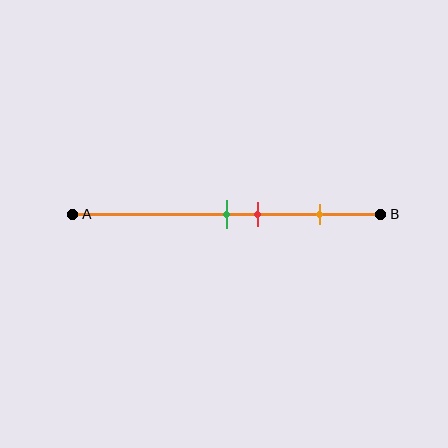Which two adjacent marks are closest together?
The green and red marks are the closest adjacent pair.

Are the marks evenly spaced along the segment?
No, the marks are not evenly spaced.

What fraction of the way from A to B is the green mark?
The green mark is approximately 50% (0.5) of the way from A to B.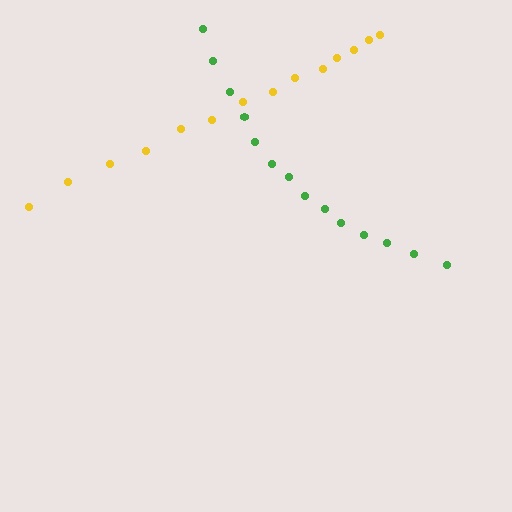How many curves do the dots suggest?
There are 2 distinct paths.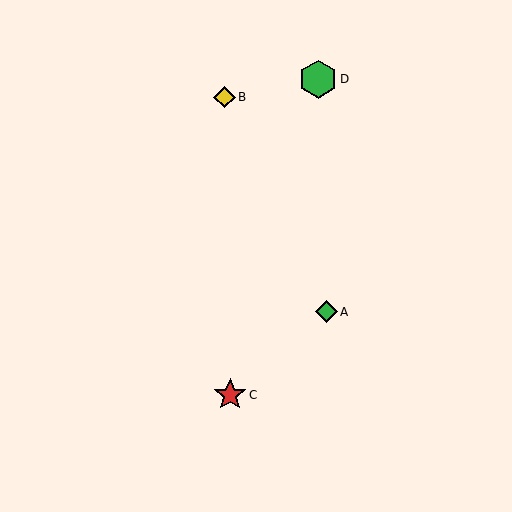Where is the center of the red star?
The center of the red star is at (230, 395).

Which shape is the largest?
The green hexagon (labeled D) is the largest.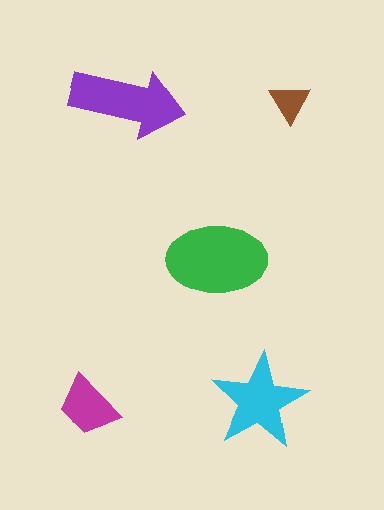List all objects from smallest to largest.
The brown triangle, the magenta trapezoid, the cyan star, the purple arrow, the green ellipse.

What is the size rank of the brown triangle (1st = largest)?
5th.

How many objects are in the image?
There are 5 objects in the image.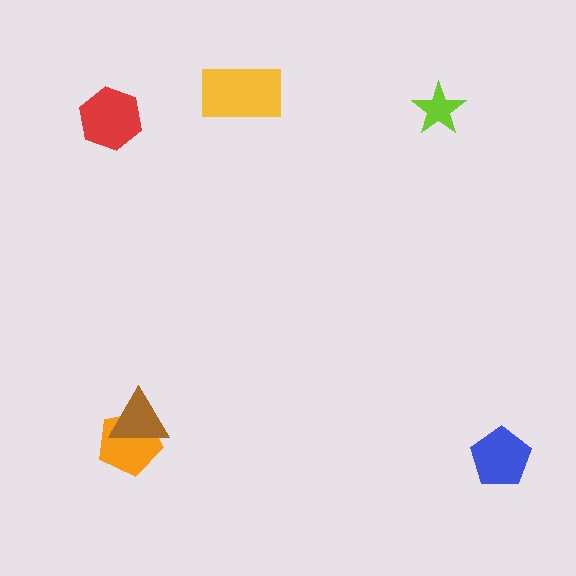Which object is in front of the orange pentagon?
The brown triangle is in front of the orange pentagon.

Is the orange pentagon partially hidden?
Yes, it is partially covered by another shape.